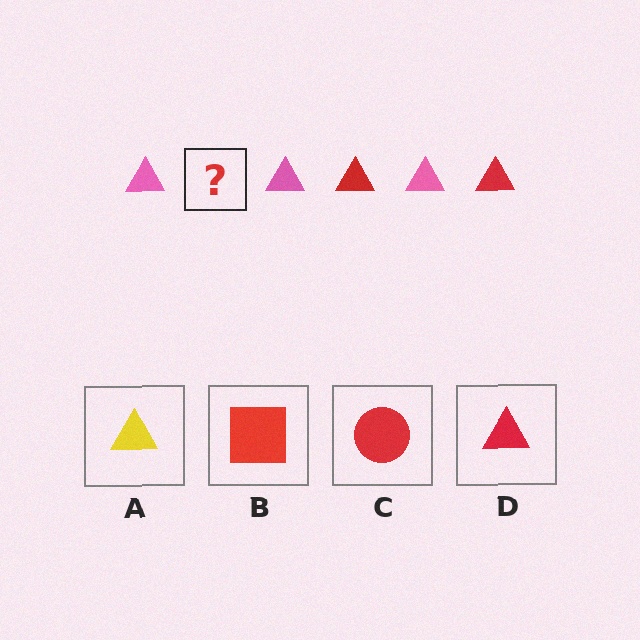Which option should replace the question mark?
Option D.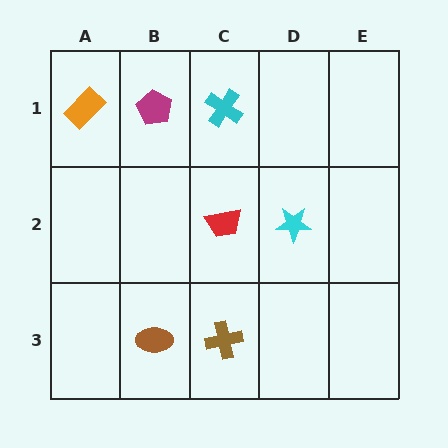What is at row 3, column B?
A brown ellipse.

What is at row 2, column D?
A cyan star.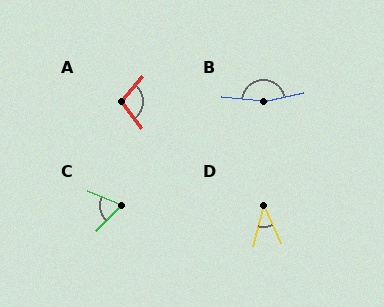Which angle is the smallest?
D, at approximately 38 degrees.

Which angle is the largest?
B, at approximately 161 degrees.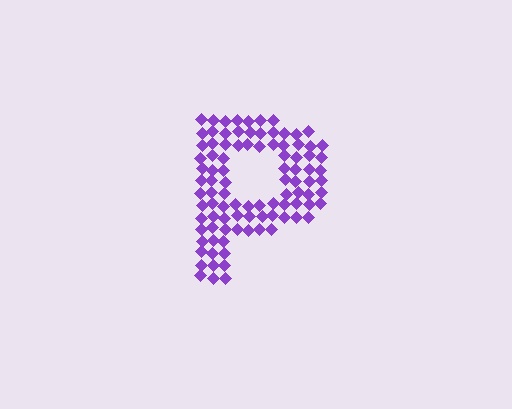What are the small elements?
The small elements are diamonds.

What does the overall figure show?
The overall figure shows the letter P.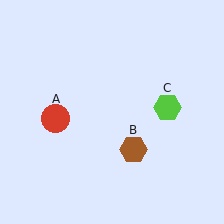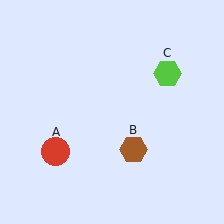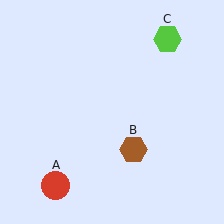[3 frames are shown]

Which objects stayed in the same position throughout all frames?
Brown hexagon (object B) remained stationary.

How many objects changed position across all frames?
2 objects changed position: red circle (object A), lime hexagon (object C).